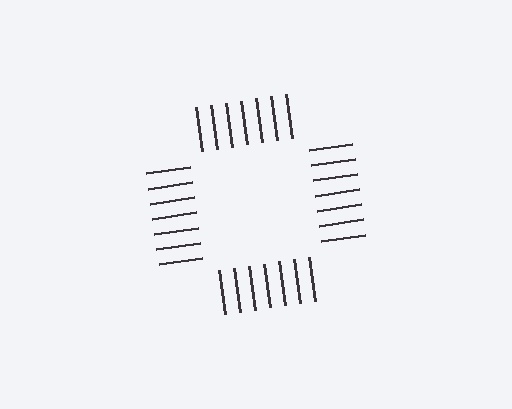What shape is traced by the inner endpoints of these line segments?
An illusory square — the line segments terminate on its edges but no continuous stroke is drawn.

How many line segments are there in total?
28 — 7 along each of the 4 edges.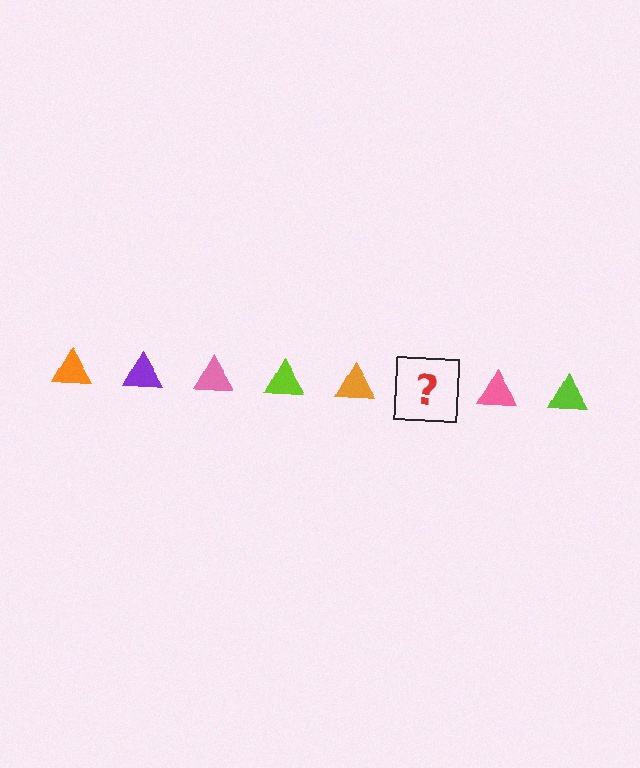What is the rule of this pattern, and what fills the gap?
The rule is that the pattern cycles through orange, purple, pink, lime triangles. The gap should be filled with a purple triangle.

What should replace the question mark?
The question mark should be replaced with a purple triangle.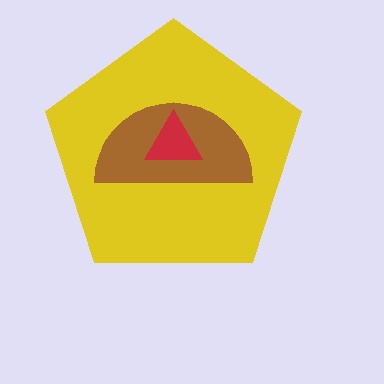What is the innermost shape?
The red triangle.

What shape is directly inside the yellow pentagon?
The brown semicircle.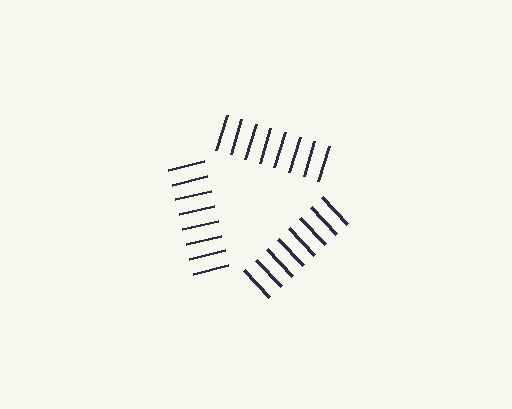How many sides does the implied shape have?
3 sides — the line-ends trace a triangle.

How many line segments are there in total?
24 — 8 along each of the 3 edges.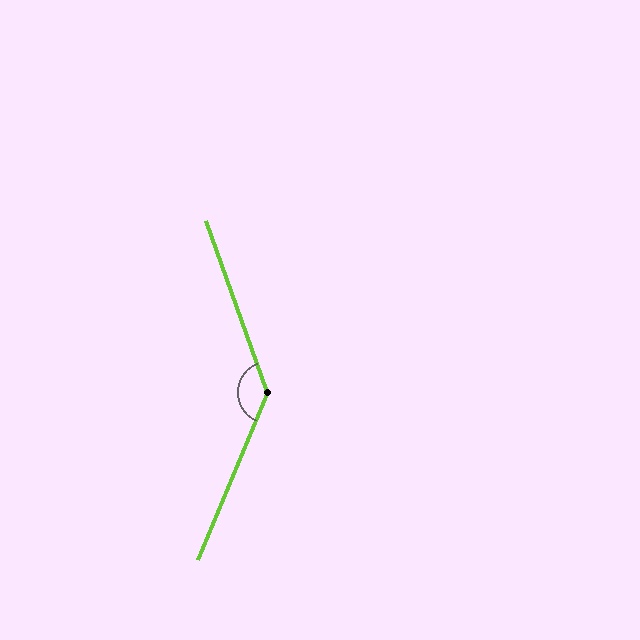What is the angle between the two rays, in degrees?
Approximately 137 degrees.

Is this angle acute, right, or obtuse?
It is obtuse.